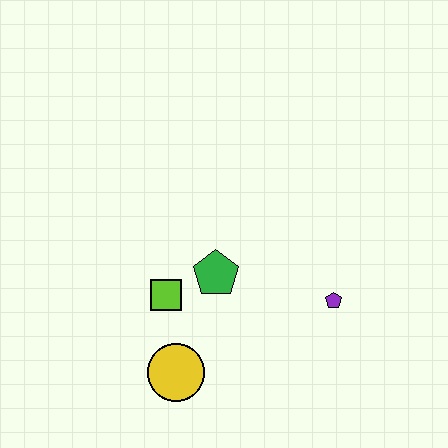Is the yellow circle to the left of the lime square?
No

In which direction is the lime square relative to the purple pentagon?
The lime square is to the left of the purple pentagon.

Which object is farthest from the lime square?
The purple pentagon is farthest from the lime square.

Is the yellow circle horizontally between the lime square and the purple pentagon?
Yes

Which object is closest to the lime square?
The green pentagon is closest to the lime square.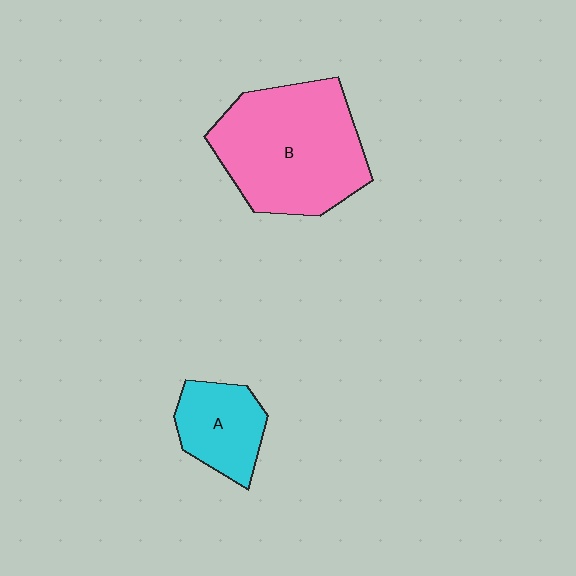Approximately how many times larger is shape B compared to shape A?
Approximately 2.3 times.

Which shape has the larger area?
Shape B (pink).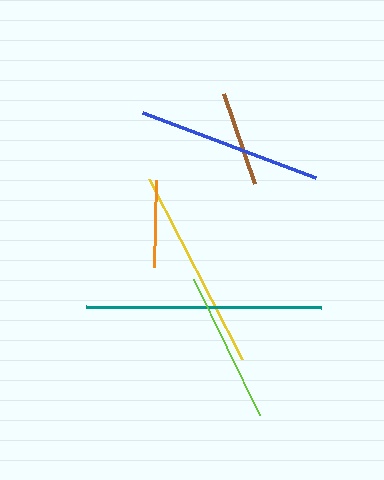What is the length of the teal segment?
The teal segment is approximately 234 pixels long.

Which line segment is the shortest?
The orange line is the shortest at approximately 87 pixels.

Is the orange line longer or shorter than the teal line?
The teal line is longer than the orange line.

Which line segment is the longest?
The teal line is the longest at approximately 234 pixels.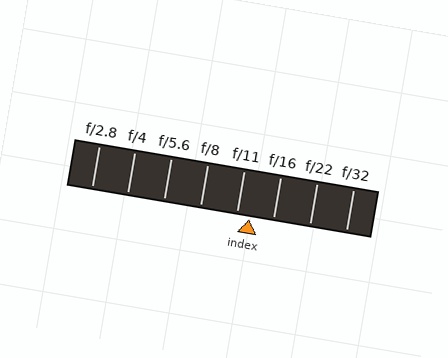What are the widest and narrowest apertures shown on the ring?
The widest aperture shown is f/2.8 and the narrowest is f/32.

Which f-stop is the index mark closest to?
The index mark is closest to f/11.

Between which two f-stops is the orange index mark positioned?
The index mark is between f/11 and f/16.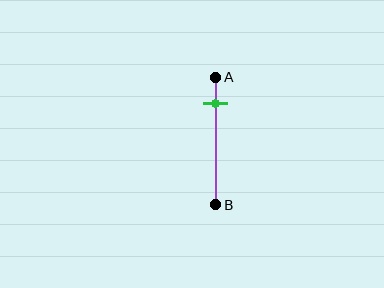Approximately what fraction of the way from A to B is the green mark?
The green mark is approximately 20% of the way from A to B.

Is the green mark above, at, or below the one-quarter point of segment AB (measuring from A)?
The green mark is above the one-quarter point of segment AB.